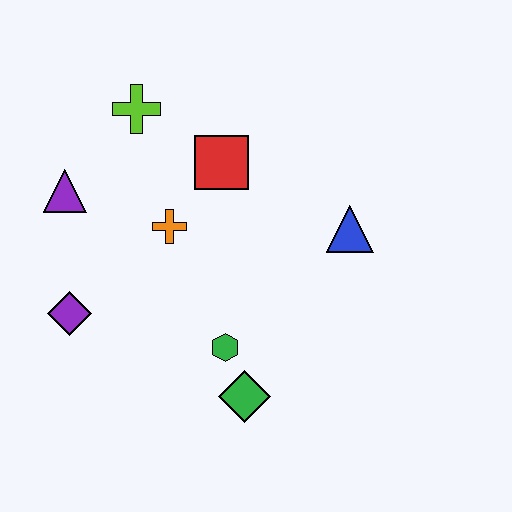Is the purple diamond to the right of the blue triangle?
No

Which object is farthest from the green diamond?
The lime cross is farthest from the green diamond.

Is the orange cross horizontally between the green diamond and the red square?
No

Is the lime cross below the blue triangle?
No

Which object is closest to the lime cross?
The red square is closest to the lime cross.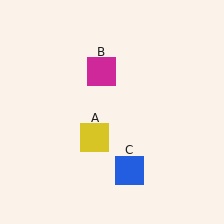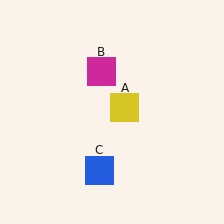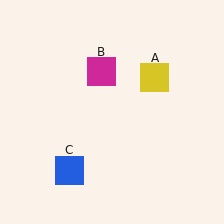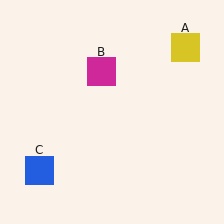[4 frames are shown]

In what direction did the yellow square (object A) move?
The yellow square (object A) moved up and to the right.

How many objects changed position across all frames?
2 objects changed position: yellow square (object A), blue square (object C).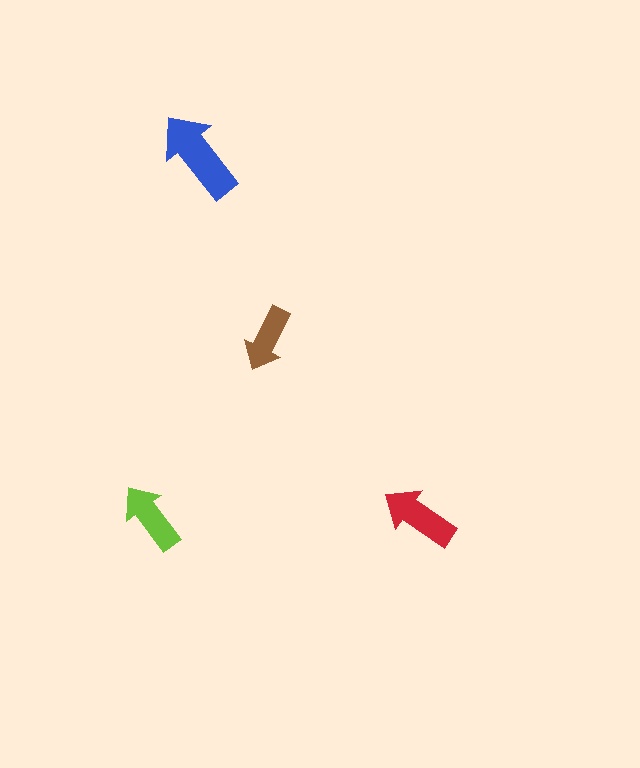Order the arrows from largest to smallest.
the blue one, the red one, the lime one, the brown one.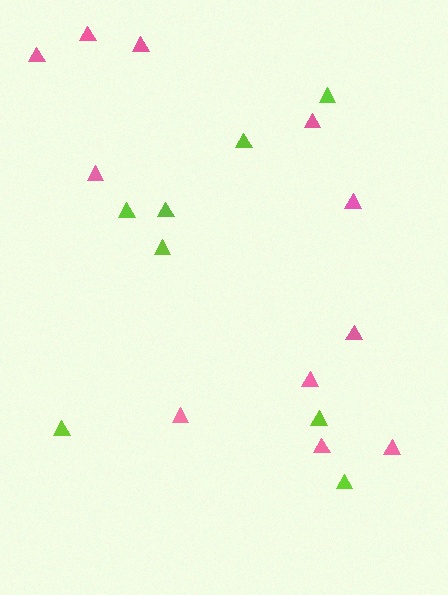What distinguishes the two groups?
There are 2 groups: one group of lime triangles (8) and one group of pink triangles (11).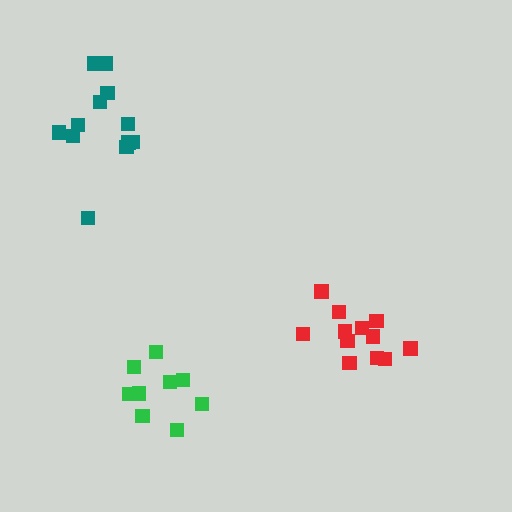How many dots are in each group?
Group 1: 12 dots, Group 2: 9 dots, Group 3: 12 dots (33 total).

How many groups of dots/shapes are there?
There are 3 groups.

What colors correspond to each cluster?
The clusters are colored: teal, green, red.